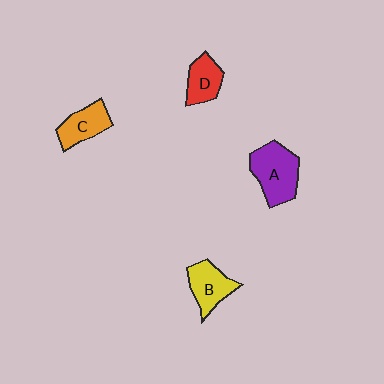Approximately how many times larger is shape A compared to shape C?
Approximately 1.5 times.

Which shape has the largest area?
Shape A (purple).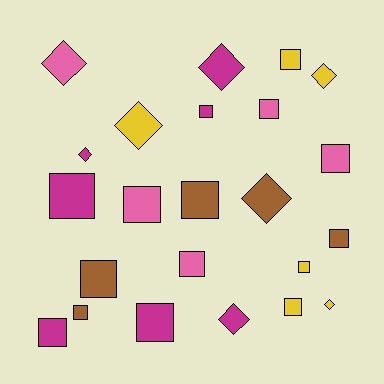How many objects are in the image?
There are 23 objects.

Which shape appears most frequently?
Square, with 15 objects.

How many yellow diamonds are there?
There are 3 yellow diamonds.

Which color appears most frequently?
Magenta, with 7 objects.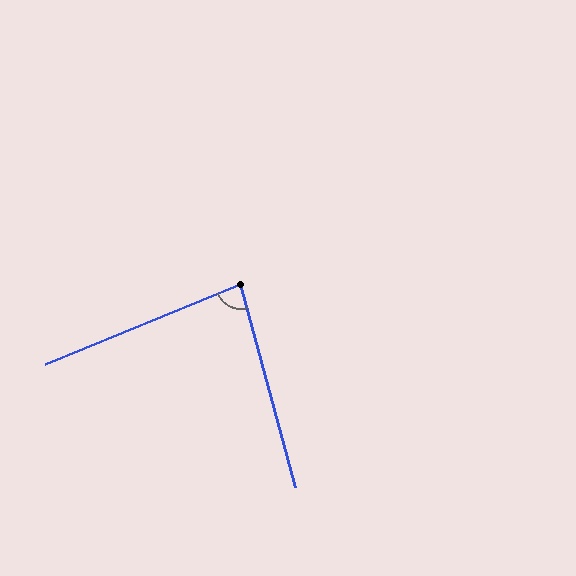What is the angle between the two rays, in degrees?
Approximately 83 degrees.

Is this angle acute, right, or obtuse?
It is acute.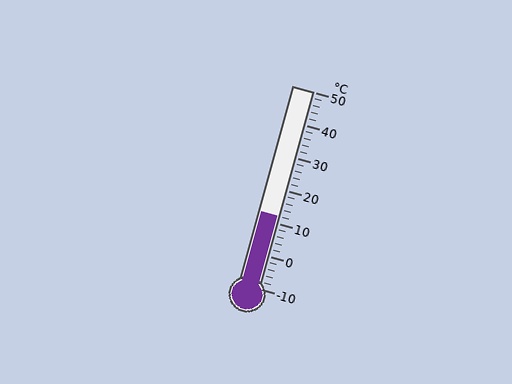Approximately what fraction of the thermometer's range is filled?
The thermometer is filled to approximately 35% of its range.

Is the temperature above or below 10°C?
The temperature is above 10°C.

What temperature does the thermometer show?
The thermometer shows approximately 12°C.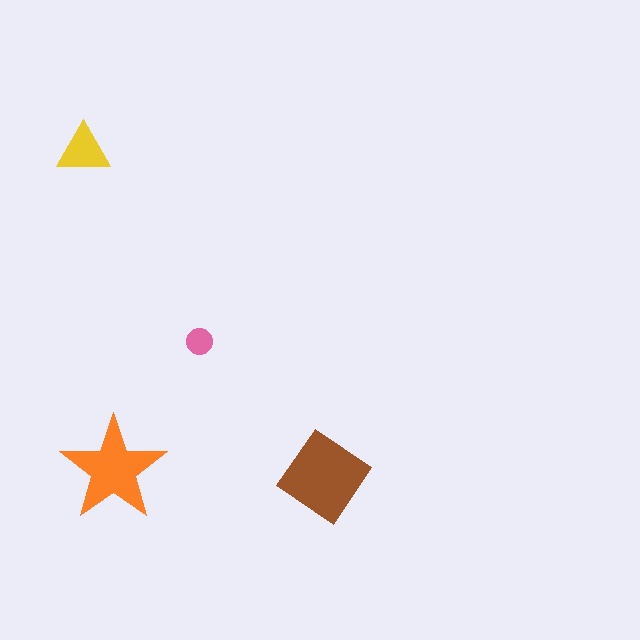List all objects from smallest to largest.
The pink circle, the yellow triangle, the orange star, the brown diamond.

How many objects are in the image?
There are 4 objects in the image.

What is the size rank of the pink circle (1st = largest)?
4th.